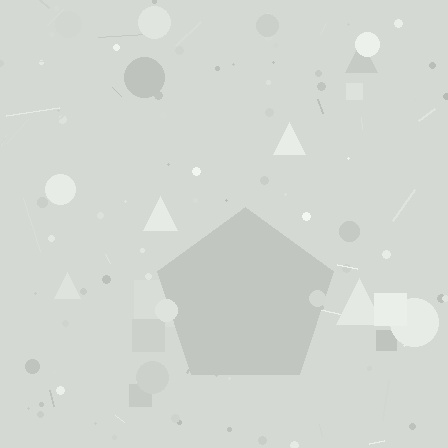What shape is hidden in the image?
A pentagon is hidden in the image.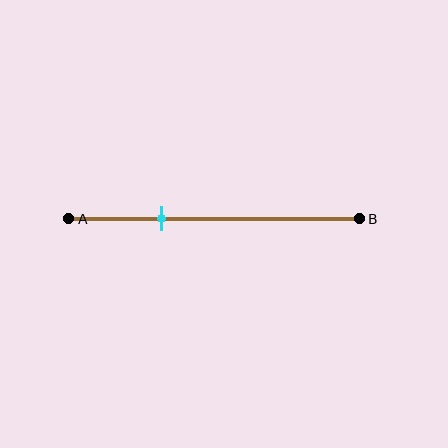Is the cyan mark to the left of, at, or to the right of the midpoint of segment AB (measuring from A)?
The cyan mark is to the left of the midpoint of segment AB.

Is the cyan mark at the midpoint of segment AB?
No, the mark is at about 30% from A, not at the 50% midpoint.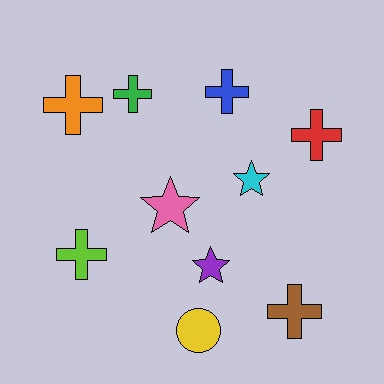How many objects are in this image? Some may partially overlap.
There are 10 objects.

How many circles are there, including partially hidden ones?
There is 1 circle.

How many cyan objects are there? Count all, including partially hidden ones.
There is 1 cyan object.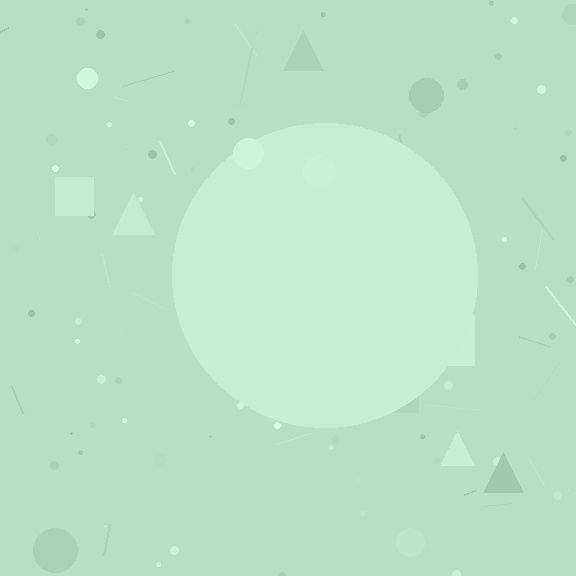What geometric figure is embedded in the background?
A circle is embedded in the background.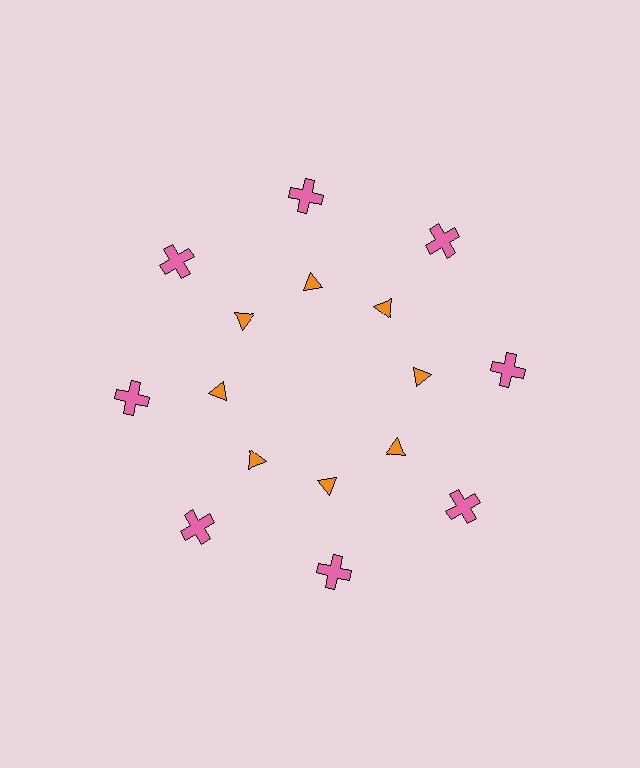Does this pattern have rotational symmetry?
Yes, this pattern has 8-fold rotational symmetry. It looks the same after rotating 45 degrees around the center.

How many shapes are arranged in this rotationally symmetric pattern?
There are 16 shapes, arranged in 8 groups of 2.